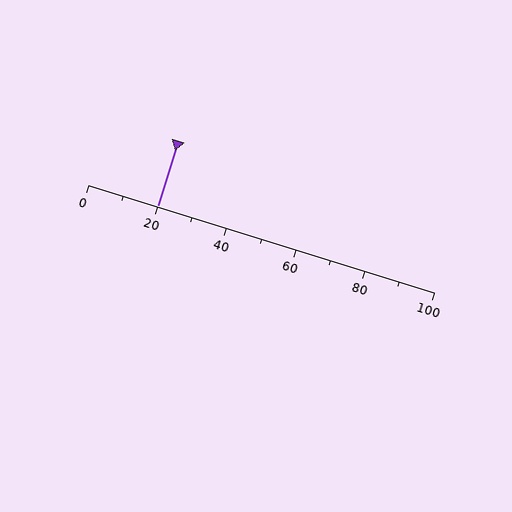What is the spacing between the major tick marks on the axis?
The major ticks are spaced 20 apart.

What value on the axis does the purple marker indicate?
The marker indicates approximately 20.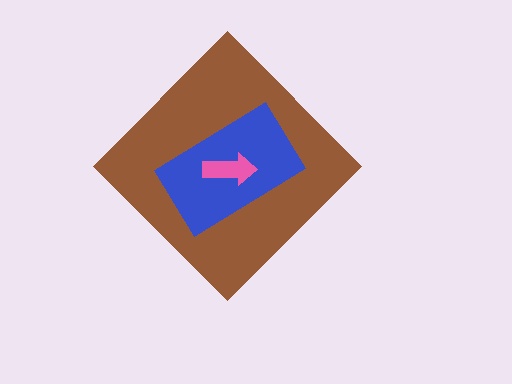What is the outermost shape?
The brown diamond.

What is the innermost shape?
The pink arrow.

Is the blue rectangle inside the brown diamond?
Yes.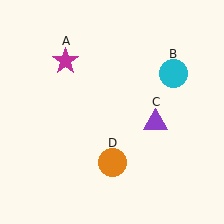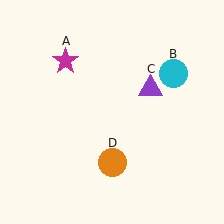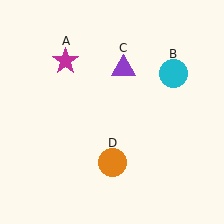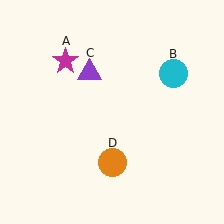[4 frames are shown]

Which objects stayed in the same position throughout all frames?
Magenta star (object A) and cyan circle (object B) and orange circle (object D) remained stationary.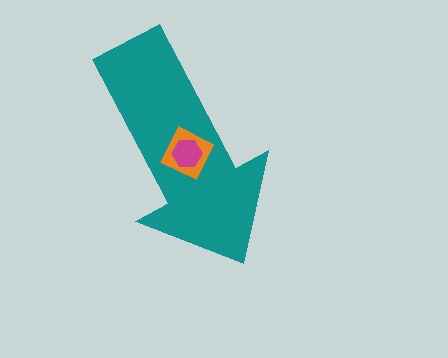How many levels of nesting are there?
3.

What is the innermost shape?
The magenta hexagon.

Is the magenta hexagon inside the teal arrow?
Yes.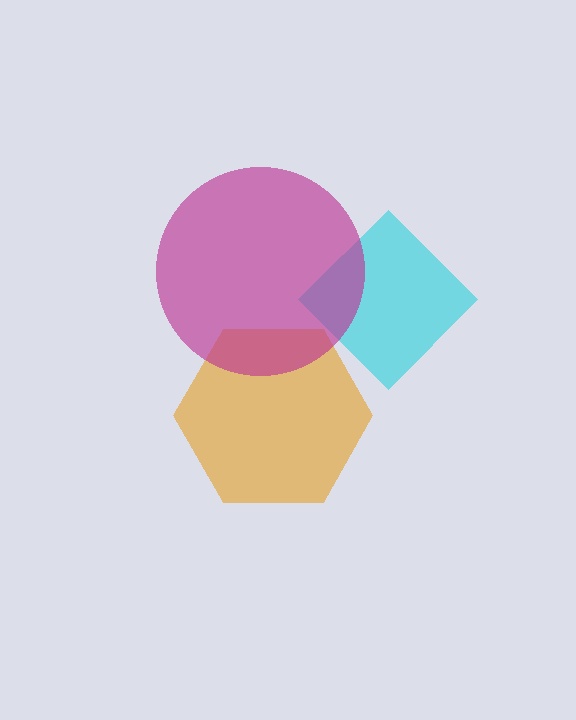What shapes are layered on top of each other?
The layered shapes are: an orange hexagon, a cyan diamond, a magenta circle.